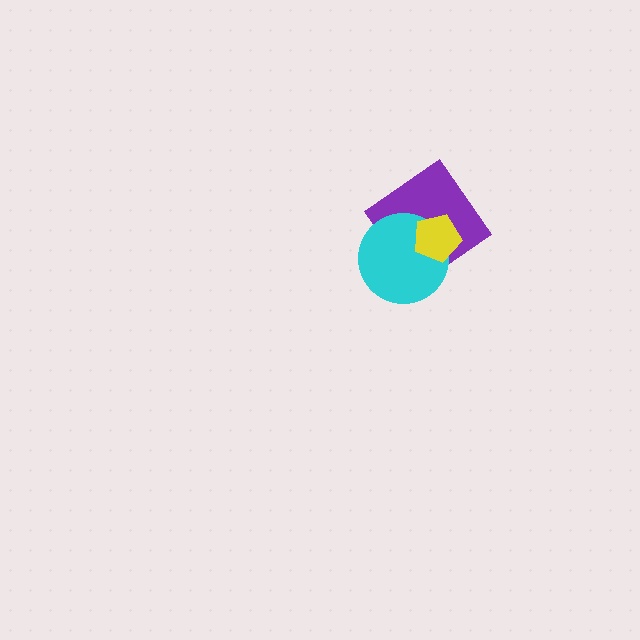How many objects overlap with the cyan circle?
2 objects overlap with the cyan circle.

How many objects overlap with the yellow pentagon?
2 objects overlap with the yellow pentagon.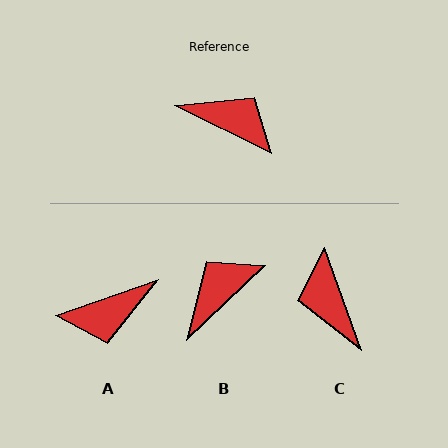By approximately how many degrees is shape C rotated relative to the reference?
Approximately 137 degrees counter-clockwise.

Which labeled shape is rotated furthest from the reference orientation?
C, about 137 degrees away.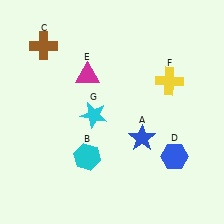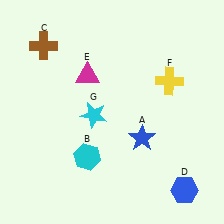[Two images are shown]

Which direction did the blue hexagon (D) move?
The blue hexagon (D) moved down.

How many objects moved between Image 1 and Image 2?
1 object moved between the two images.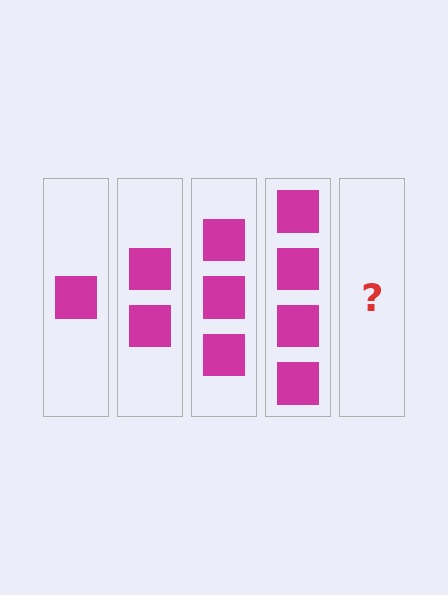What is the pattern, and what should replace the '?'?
The pattern is that each step adds one more square. The '?' should be 5 squares.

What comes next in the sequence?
The next element should be 5 squares.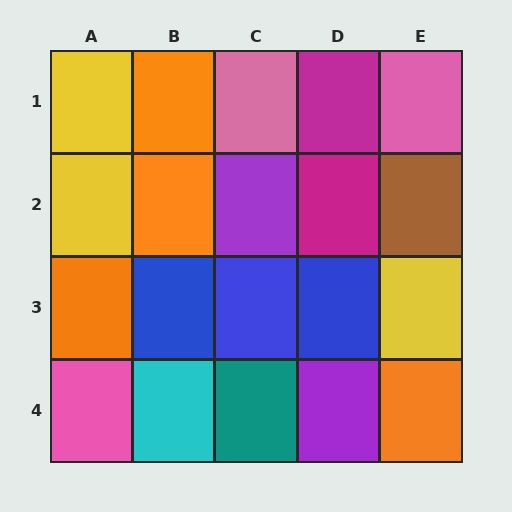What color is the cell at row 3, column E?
Yellow.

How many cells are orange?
4 cells are orange.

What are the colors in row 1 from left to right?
Yellow, orange, pink, magenta, pink.